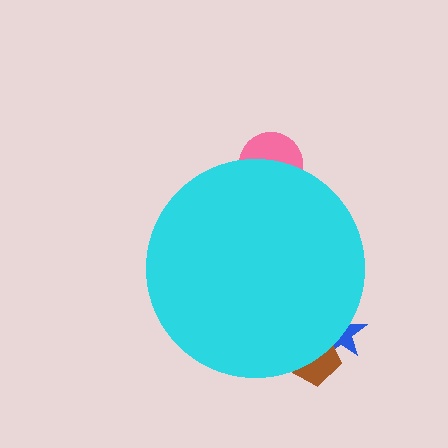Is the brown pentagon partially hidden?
Yes, the brown pentagon is partially hidden behind the cyan circle.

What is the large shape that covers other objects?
A cyan circle.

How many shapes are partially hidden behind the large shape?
3 shapes are partially hidden.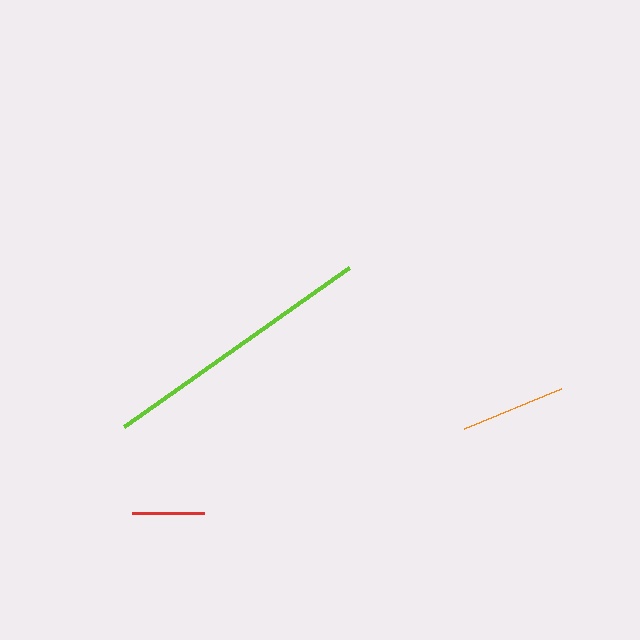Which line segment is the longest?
The lime line is the longest at approximately 276 pixels.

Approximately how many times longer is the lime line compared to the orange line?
The lime line is approximately 2.6 times the length of the orange line.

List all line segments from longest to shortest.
From longest to shortest: lime, orange, red.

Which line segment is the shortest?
The red line is the shortest at approximately 73 pixels.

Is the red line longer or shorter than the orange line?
The orange line is longer than the red line.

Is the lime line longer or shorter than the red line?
The lime line is longer than the red line.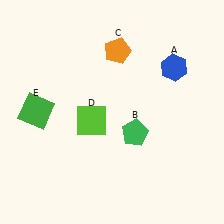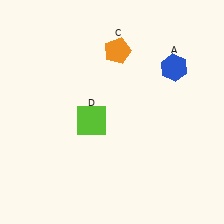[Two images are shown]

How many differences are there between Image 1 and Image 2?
There are 2 differences between the two images.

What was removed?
The green square (E), the green pentagon (B) were removed in Image 2.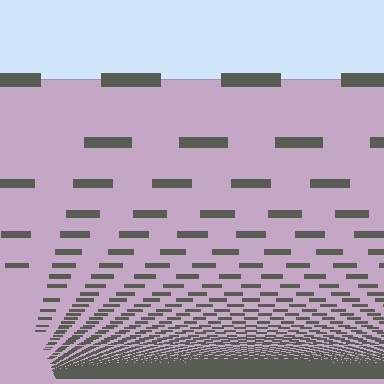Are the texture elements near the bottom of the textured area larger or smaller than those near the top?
Smaller. The gradient is inverted — elements near the bottom are smaller and denser.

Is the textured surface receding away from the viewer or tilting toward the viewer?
The surface appears to tilt toward the viewer. Texture elements get larger and sparser toward the top.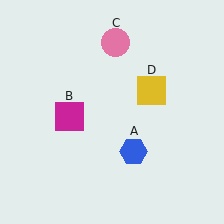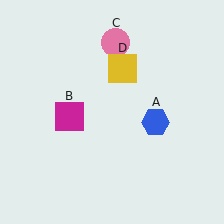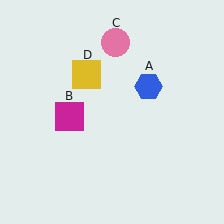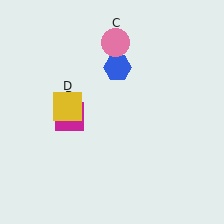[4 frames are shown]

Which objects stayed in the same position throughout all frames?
Magenta square (object B) and pink circle (object C) remained stationary.